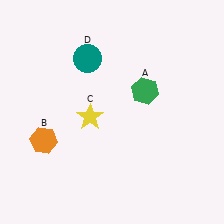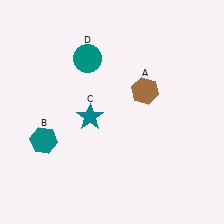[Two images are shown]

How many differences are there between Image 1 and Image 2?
There are 3 differences between the two images.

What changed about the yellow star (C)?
In Image 1, C is yellow. In Image 2, it changed to teal.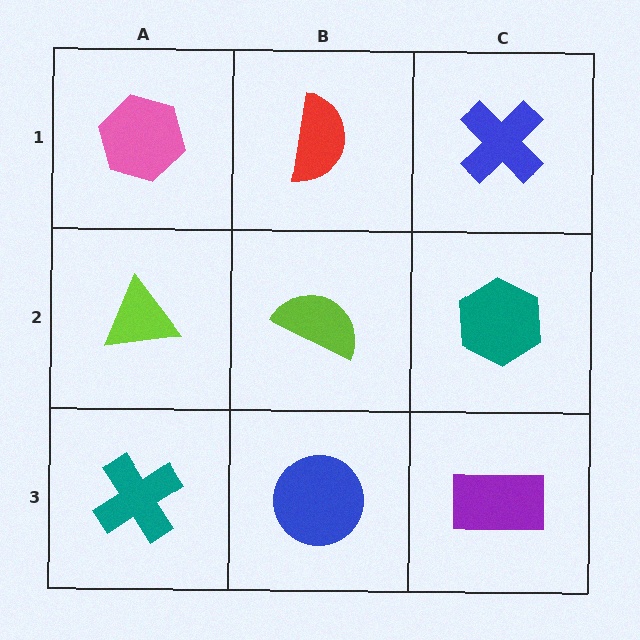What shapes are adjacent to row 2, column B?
A red semicircle (row 1, column B), a blue circle (row 3, column B), a lime triangle (row 2, column A), a teal hexagon (row 2, column C).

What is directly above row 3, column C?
A teal hexagon.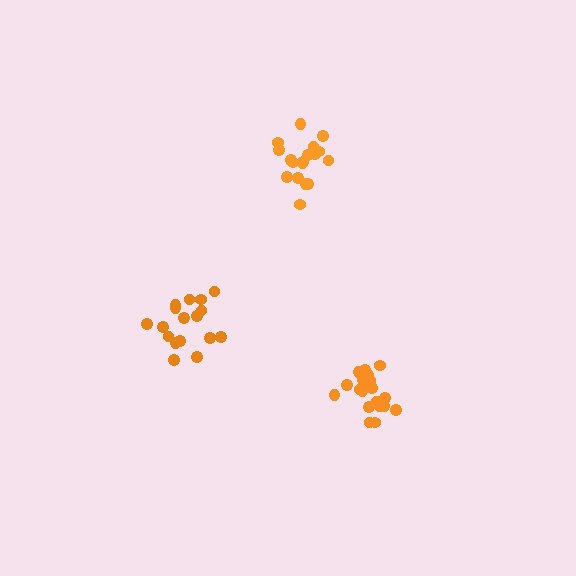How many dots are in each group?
Group 1: 20 dots, Group 2: 19 dots, Group 3: 17 dots (56 total).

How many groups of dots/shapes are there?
There are 3 groups.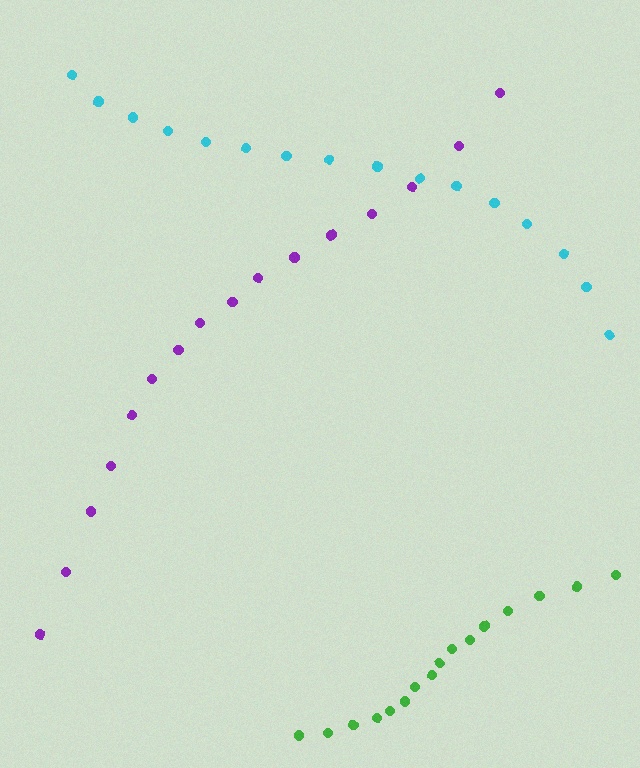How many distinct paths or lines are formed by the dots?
There are 3 distinct paths.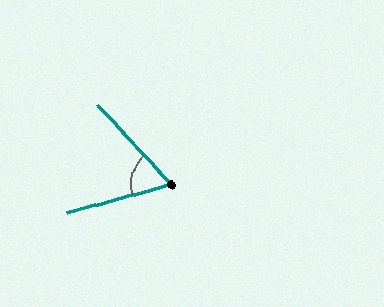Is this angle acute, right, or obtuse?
It is acute.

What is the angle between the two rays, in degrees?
Approximately 62 degrees.